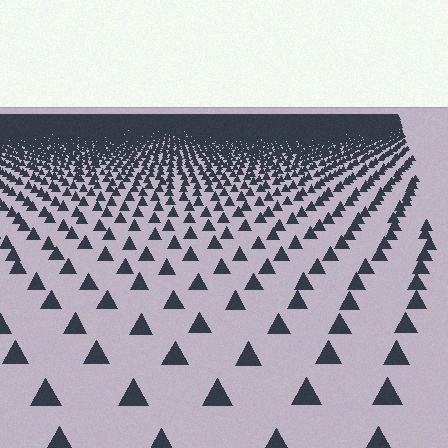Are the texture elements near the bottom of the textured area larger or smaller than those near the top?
Larger. Near the bottom, elements are closer to the viewer and appear at a bigger on-screen size.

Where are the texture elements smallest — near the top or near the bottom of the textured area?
Near the top.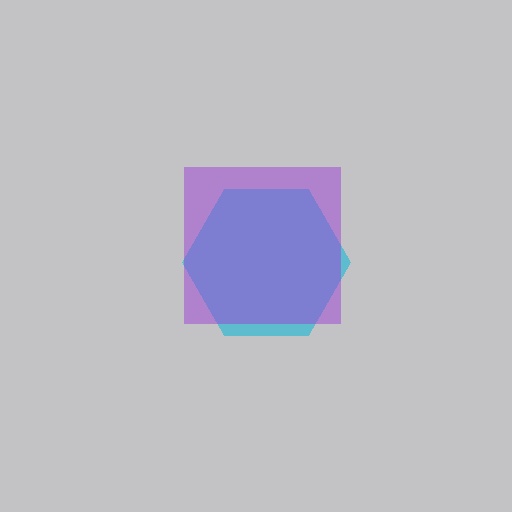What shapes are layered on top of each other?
The layered shapes are: a cyan hexagon, a purple square.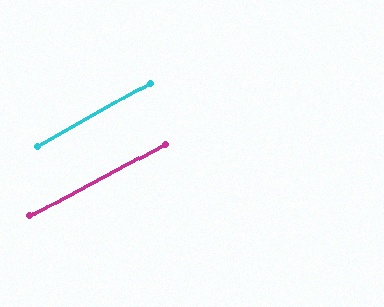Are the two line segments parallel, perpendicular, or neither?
Parallel — their directions differ by only 0.8°.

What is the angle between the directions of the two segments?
Approximately 1 degree.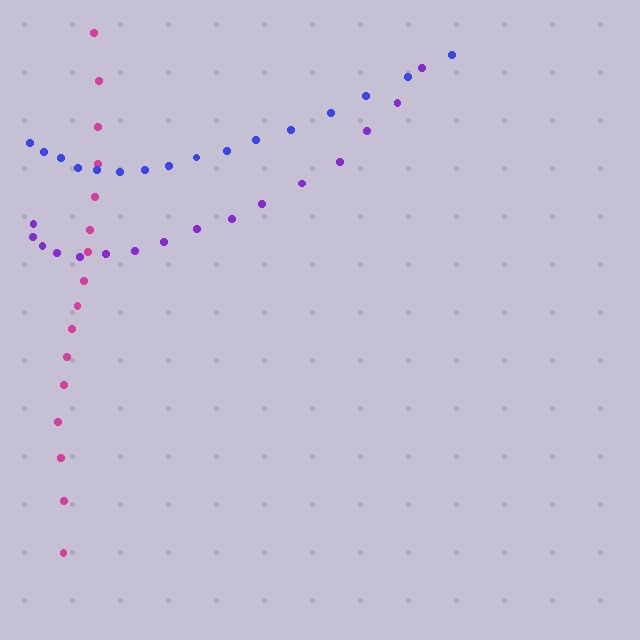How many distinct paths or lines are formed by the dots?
There are 3 distinct paths.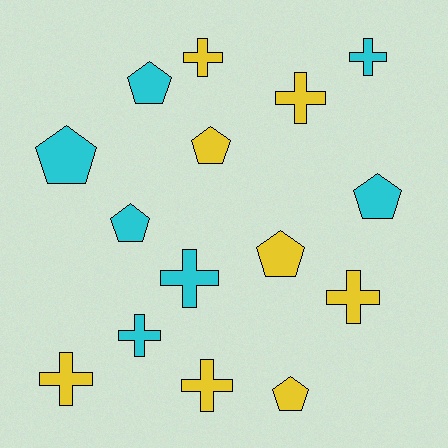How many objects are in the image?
There are 15 objects.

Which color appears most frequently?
Yellow, with 8 objects.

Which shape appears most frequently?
Cross, with 8 objects.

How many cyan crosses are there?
There are 3 cyan crosses.